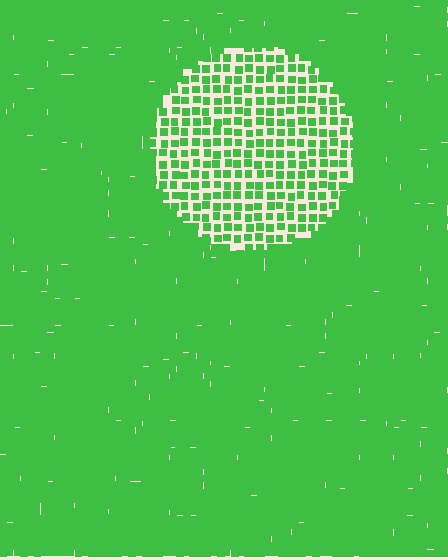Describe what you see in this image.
The image contains small green elements arranged at two different densities. A circle-shaped region is visible where the elements are less densely packed than the surrounding area.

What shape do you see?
I see a circle.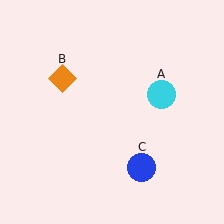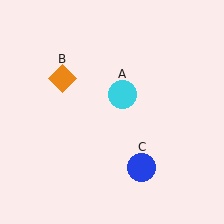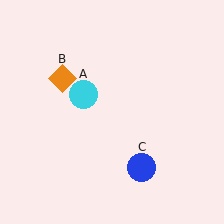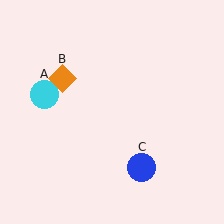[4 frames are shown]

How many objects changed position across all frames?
1 object changed position: cyan circle (object A).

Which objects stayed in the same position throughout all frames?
Orange diamond (object B) and blue circle (object C) remained stationary.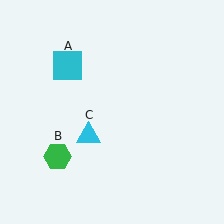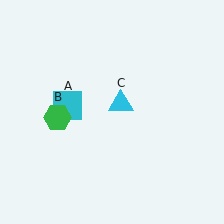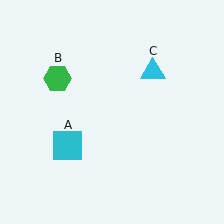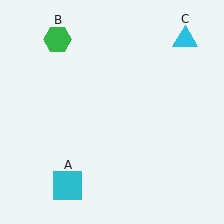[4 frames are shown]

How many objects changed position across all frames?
3 objects changed position: cyan square (object A), green hexagon (object B), cyan triangle (object C).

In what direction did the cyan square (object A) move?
The cyan square (object A) moved down.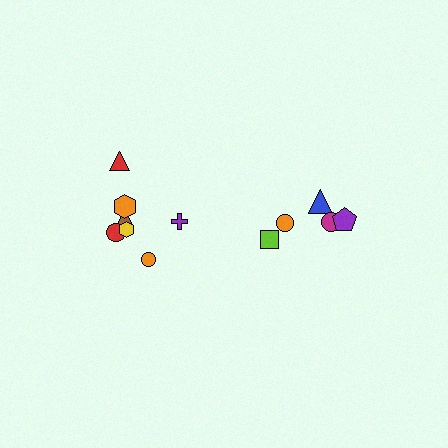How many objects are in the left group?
There are 7 objects.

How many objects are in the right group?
There are 5 objects.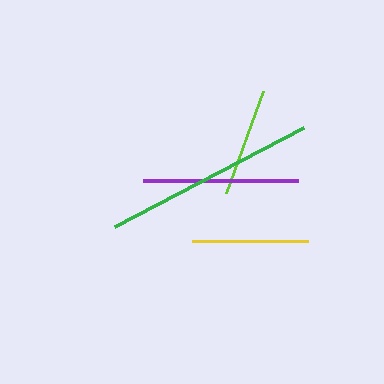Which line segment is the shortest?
The lime line is the shortest at approximately 108 pixels.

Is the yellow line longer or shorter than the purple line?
The purple line is longer than the yellow line.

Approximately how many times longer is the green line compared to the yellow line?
The green line is approximately 1.8 times the length of the yellow line.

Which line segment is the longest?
The green line is the longest at approximately 214 pixels.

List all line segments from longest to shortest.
From longest to shortest: green, purple, yellow, lime.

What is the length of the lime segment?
The lime segment is approximately 108 pixels long.